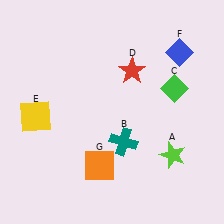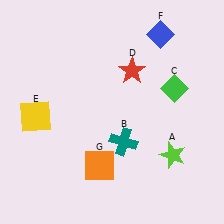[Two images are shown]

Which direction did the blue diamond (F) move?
The blue diamond (F) moved left.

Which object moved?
The blue diamond (F) moved left.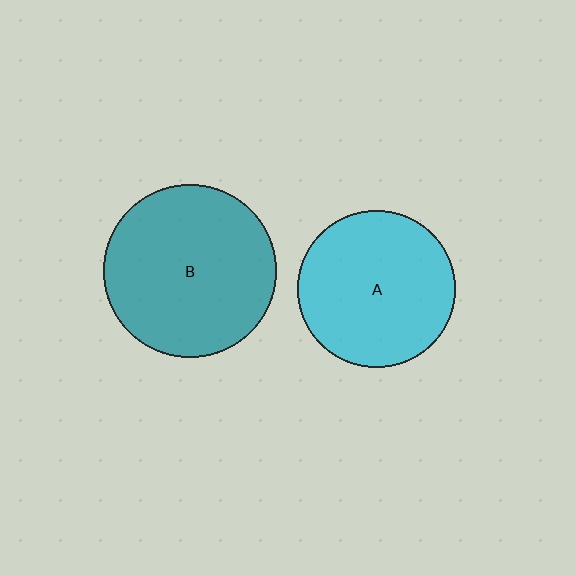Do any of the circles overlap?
No, none of the circles overlap.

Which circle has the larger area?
Circle B (teal).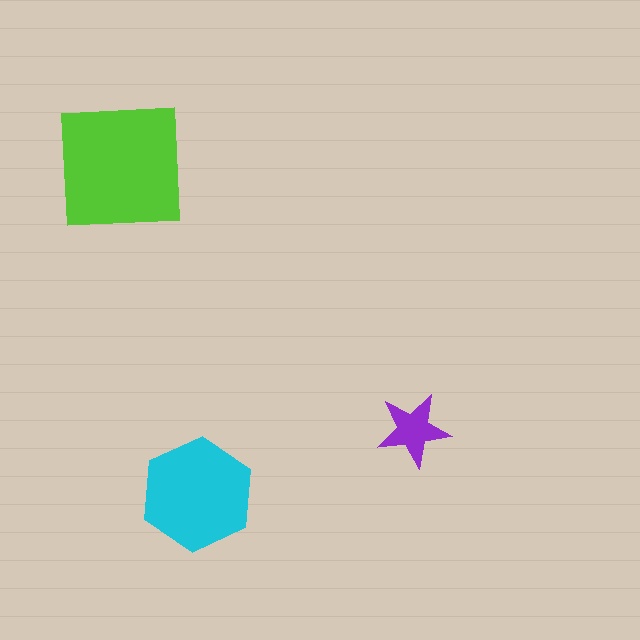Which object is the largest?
The lime square.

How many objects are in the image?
There are 3 objects in the image.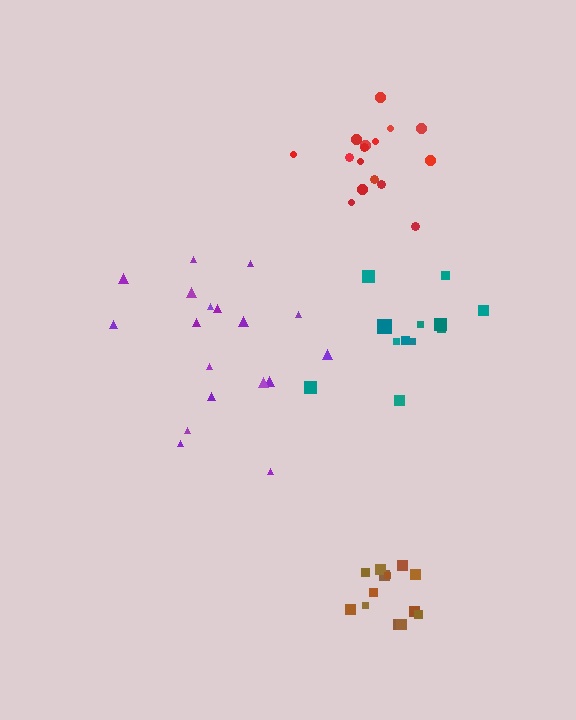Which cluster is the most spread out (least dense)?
Purple.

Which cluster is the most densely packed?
Brown.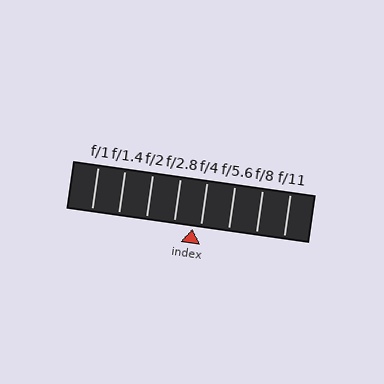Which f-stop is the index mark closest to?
The index mark is closest to f/4.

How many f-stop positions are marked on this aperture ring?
There are 8 f-stop positions marked.